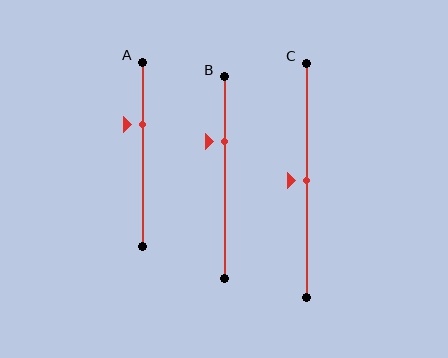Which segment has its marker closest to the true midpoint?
Segment C has its marker closest to the true midpoint.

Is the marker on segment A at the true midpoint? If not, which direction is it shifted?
No, the marker on segment A is shifted upward by about 16% of the segment length.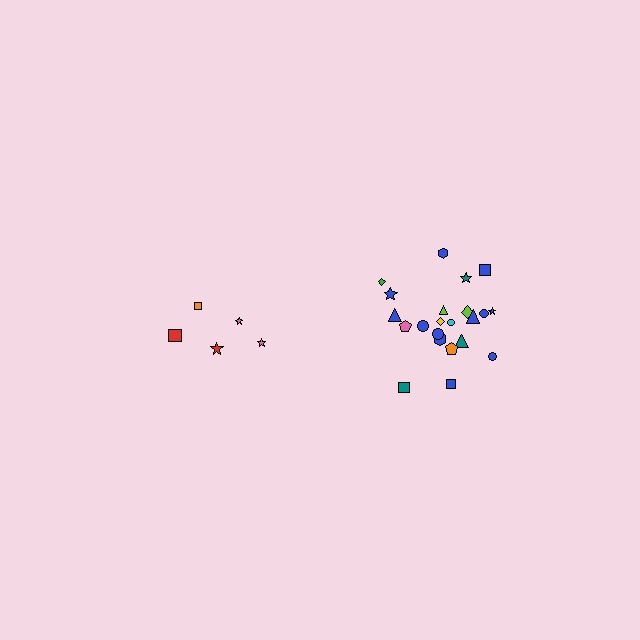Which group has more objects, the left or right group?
The right group.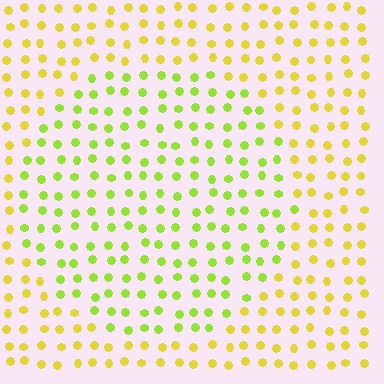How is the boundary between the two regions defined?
The boundary is defined purely by a slight shift in hue (about 34 degrees). Spacing, size, and orientation are identical on both sides.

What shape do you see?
I see a circle.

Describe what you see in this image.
The image is filled with small yellow elements in a uniform arrangement. A circle-shaped region is visible where the elements are tinted to a slightly different hue, forming a subtle color boundary.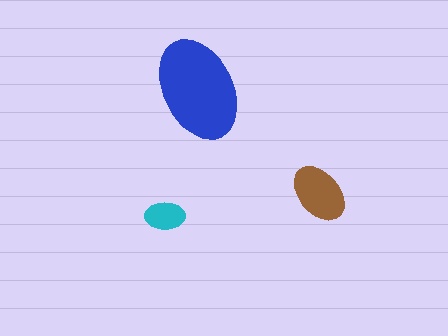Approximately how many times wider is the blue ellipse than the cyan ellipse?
About 2.5 times wider.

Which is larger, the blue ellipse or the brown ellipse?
The blue one.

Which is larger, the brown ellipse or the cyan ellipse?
The brown one.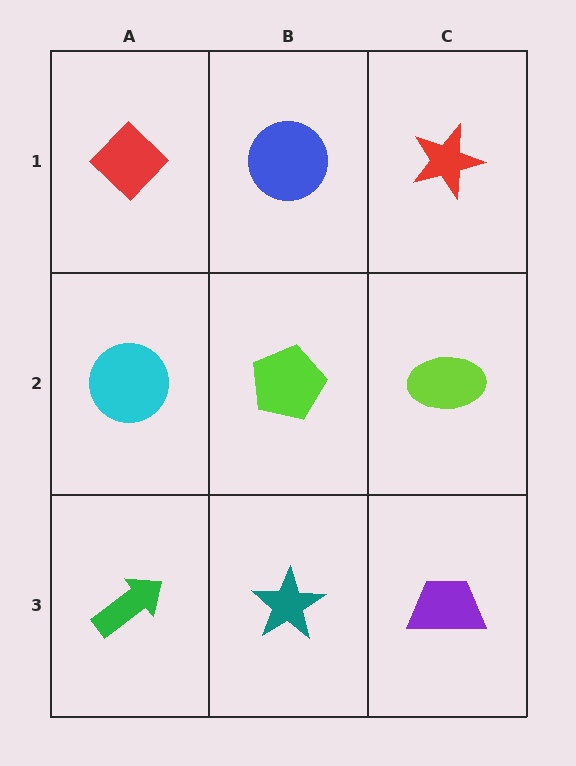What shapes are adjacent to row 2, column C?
A red star (row 1, column C), a purple trapezoid (row 3, column C), a lime pentagon (row 2, column B).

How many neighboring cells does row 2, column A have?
3.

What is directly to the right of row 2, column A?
A lime pentagon.